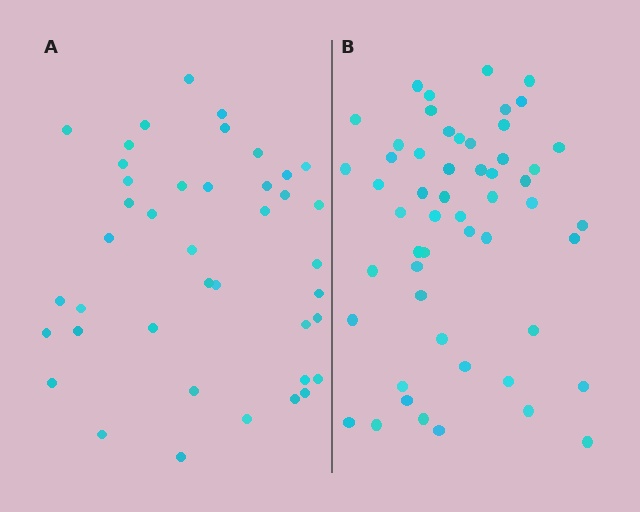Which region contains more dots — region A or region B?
Region B (the right region) has more dots.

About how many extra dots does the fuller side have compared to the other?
Region B has approximately 15 more dots than region A.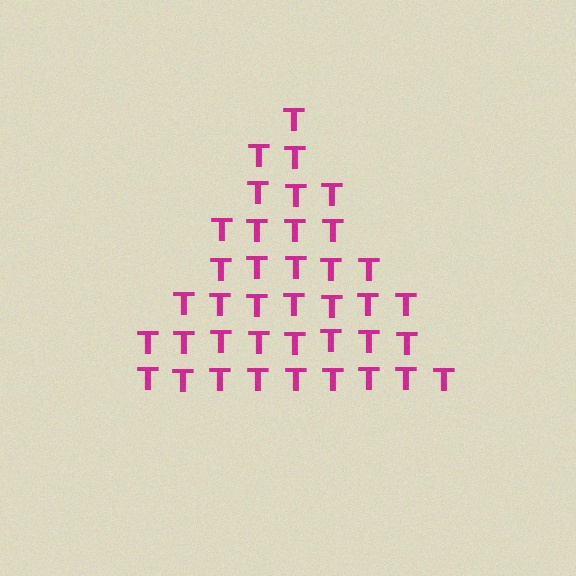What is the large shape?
The large shape is a triangle.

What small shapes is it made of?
It is made of small letter T's.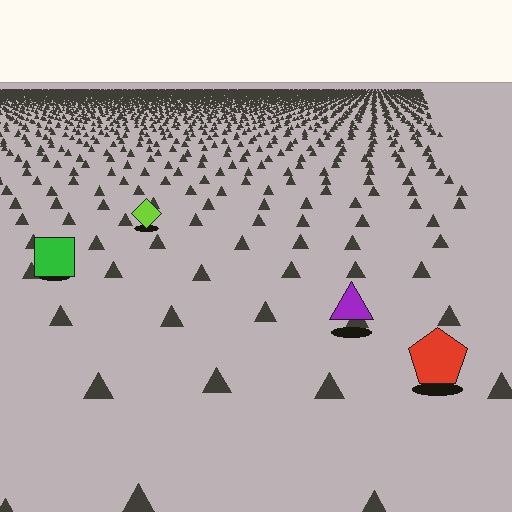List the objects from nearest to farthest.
From nearest to farthest: the red pentagon, the purple triangle, the green square, the lime diamond.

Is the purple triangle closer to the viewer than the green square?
Yes. The purple triangle is closer — you can tell from the texture gradient: the ground texture is coarser near it.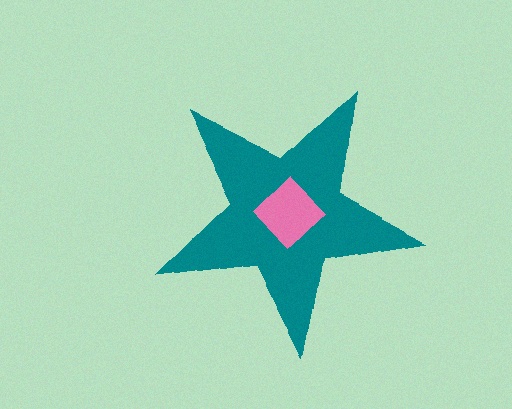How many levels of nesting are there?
2.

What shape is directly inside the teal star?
The pink diamond.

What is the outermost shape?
The teal star.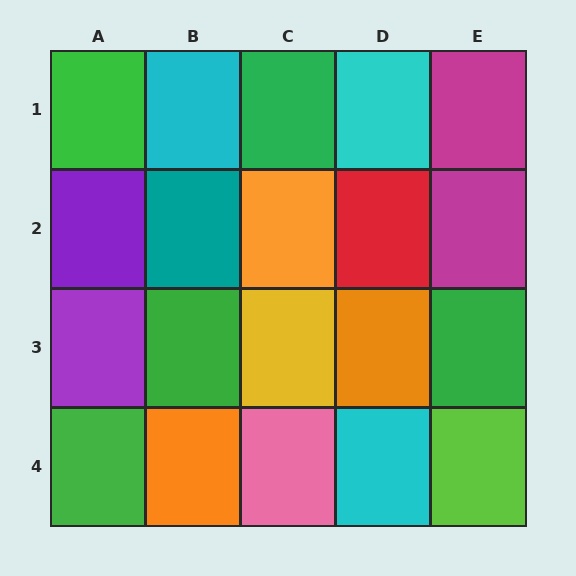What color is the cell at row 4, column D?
Cyan.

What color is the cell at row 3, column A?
Purple.